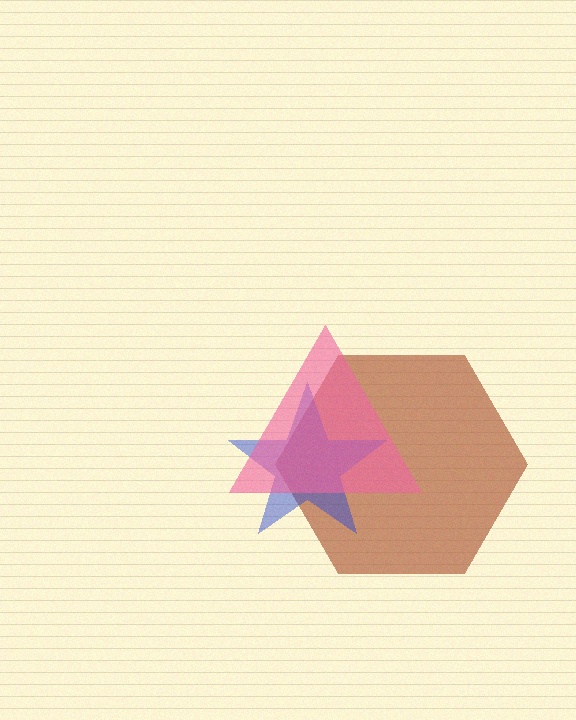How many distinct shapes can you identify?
There are 3 distinct shapes: a brown hexagon, a blue star, a pink triangle.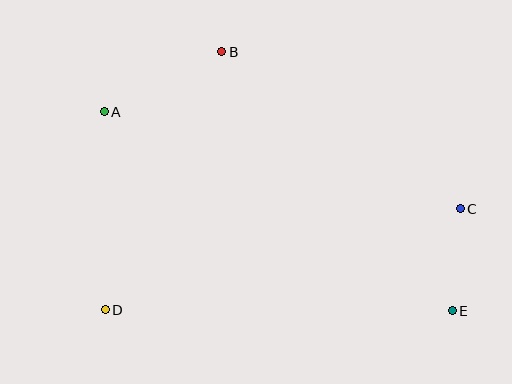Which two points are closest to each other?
Points C and E are closest to each other.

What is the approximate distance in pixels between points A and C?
The distance between A and C is approximately 369 pixels.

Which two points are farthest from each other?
Points A and E are farthest from each other.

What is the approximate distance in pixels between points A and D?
The distance between A and D is approximately 198 pixels.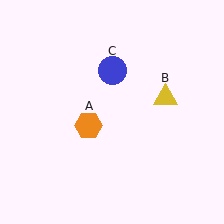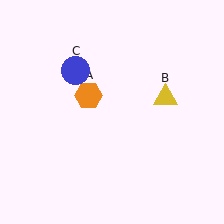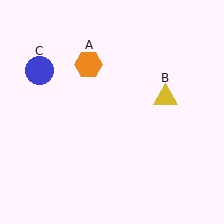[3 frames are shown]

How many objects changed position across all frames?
2 objects changed position: orange hexagon (object A), blue circle (object C).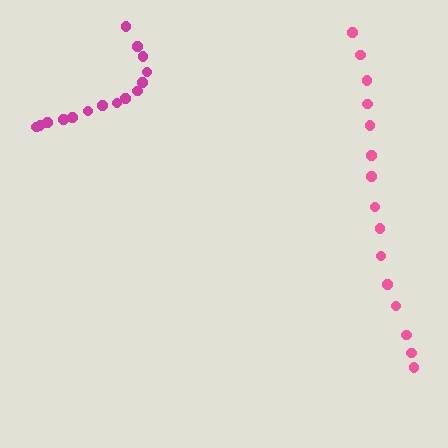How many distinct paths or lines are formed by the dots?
There are 2 distinct paths.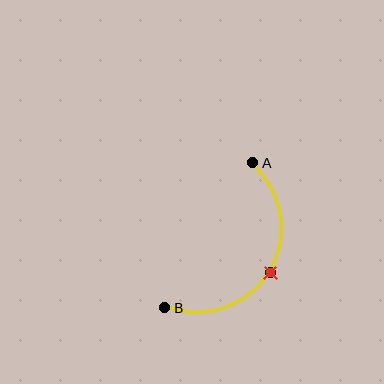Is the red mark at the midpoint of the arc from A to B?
Yes. The red mark lies on the arc at equal arc-length from both A and B — it is the arc midpoint.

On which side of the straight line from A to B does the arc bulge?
The arc bulges to the right of the straight line connecting A and B.